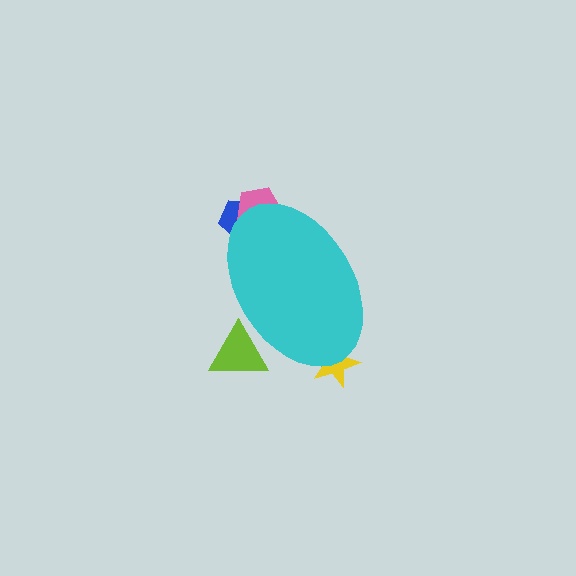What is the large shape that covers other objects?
A cyan ellipse.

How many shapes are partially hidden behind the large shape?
4 shapes are partially hidden.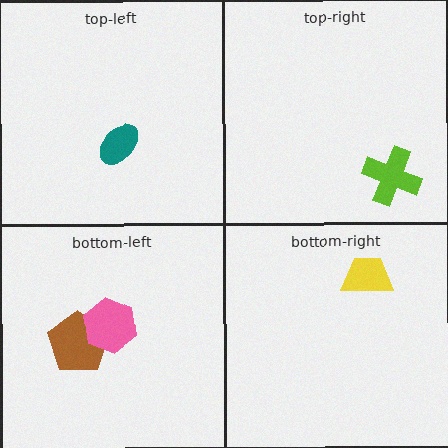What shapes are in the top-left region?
The teal ellipse.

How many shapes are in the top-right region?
1.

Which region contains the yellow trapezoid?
The bottom-right region.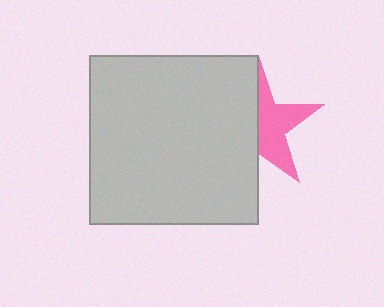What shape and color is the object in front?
The object in front is a light gray square.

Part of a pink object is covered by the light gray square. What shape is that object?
It is a star.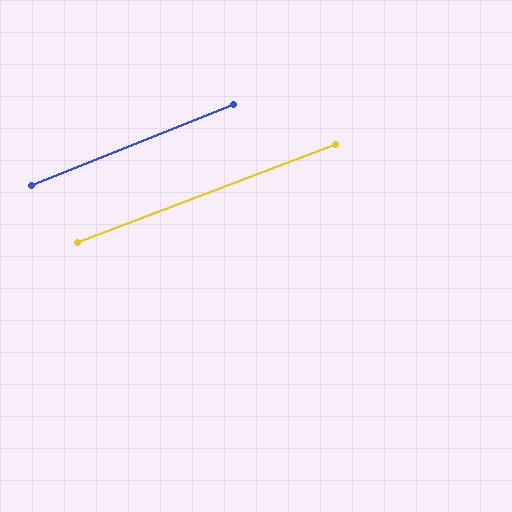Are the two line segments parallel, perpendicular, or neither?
Parallel — their directions differ by only 1.1°.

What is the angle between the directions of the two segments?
Approximately 1 degree.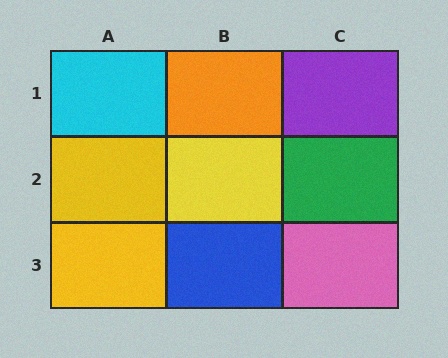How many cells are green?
1 cell is green.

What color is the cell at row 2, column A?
Yellow.